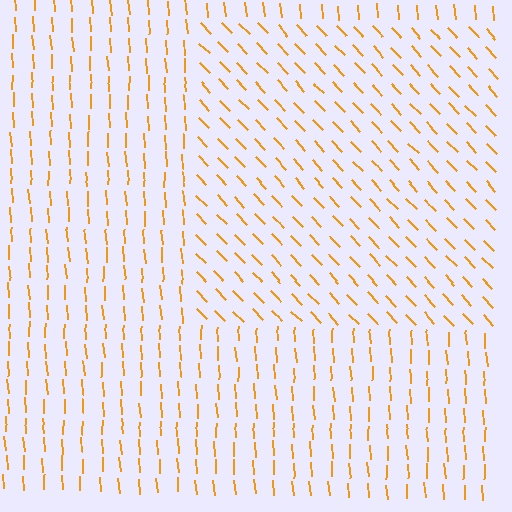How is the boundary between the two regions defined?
The boundary is defined purely by a change in line orientation (approximately 40 degrees difference). All lines are the same color and thickness.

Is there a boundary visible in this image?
Yes, there is a texture boundary formed by a change in line orientation.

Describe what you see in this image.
The image is filled with small orange line segments. A rectangle region in the image has lines oriented differently from the surrounding lines, creating a visible texture boundary.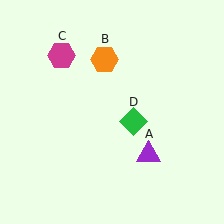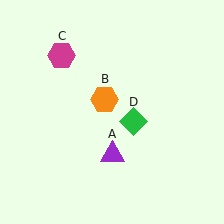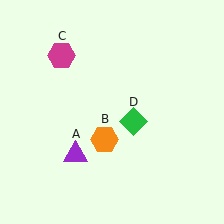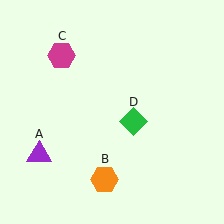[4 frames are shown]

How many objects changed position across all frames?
2 objects changed position: purple triangle (object A), orange hexagon (object B).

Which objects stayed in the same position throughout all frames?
Magenta hexagon (object C) and green diamond (object D) remained stationary.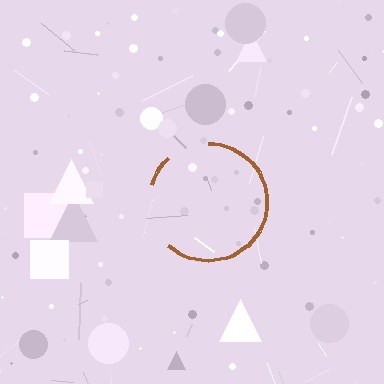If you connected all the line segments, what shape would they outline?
They would outline a circle.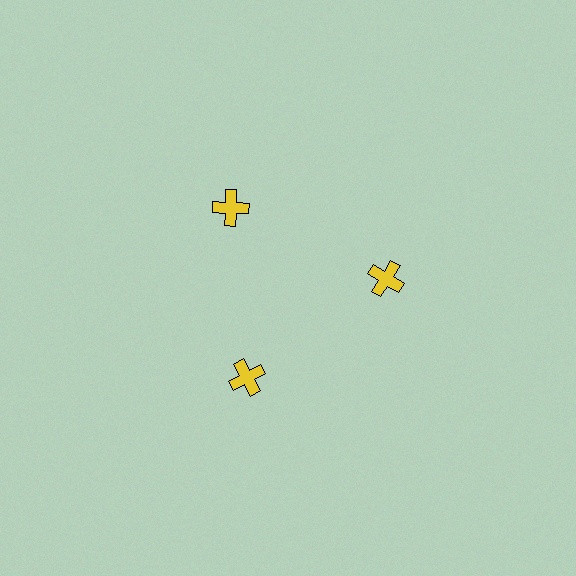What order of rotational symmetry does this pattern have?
This pattern has 3-fold rotational symmetry.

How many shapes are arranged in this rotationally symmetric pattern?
There are 3 shapes, arranged in 3 groups of 1.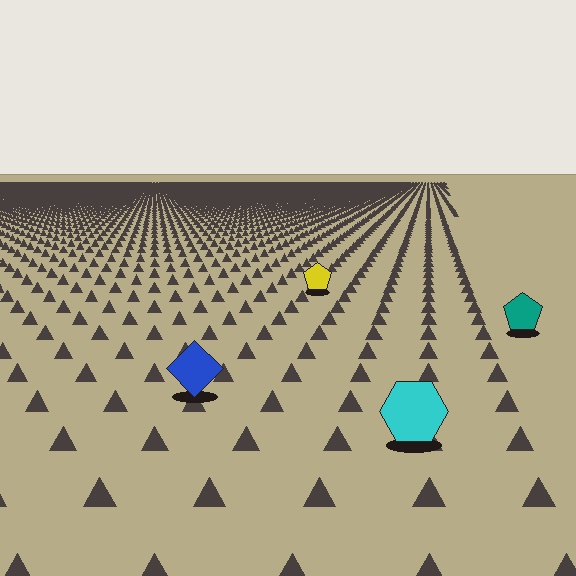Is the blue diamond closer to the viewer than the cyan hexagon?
No. The cyan hexagon is closer — you can tell from the texture gradient: the ground texture is coarser near it.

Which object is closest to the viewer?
The cyan hexagon is closest. The texture marks near it are larger and more spread out.